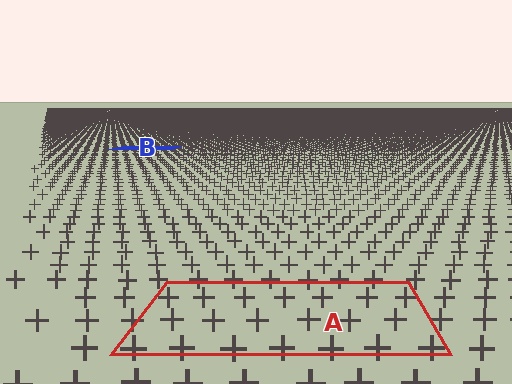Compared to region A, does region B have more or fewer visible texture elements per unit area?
Region B has more texture elements per unit area — they are packed more densely because it is farther away.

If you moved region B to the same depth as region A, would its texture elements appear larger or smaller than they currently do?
They would appear larger. At a closer depth, the same texture elements are projected at a bigger on-screen size.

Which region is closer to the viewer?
Region A is closer. The texture elements there are larger and more spread out.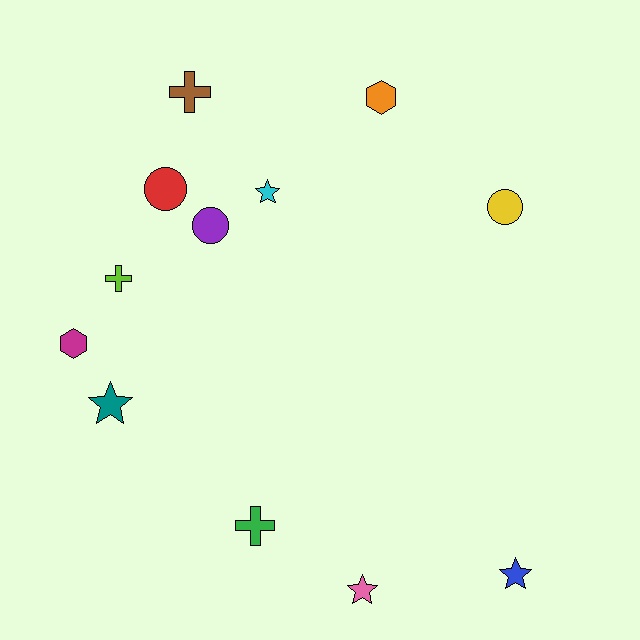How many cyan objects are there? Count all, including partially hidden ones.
There is 1 cyan object.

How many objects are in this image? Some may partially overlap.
There are 12 objects.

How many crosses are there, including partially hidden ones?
There are 3 crosses.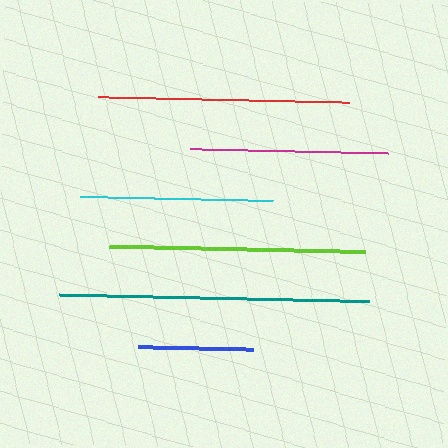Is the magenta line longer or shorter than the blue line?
The magenta line is longer than the blue line.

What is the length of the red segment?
The red segment is approximately 252 pixels long.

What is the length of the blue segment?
The blue segment is approximately 115 pixels long.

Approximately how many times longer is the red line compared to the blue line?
The red line is approximately 2.2 times the length of the blue line.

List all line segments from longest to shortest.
From longest to shortest: teal, lime, red, magenta, cyan, blue.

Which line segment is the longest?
The teal line is the longest at approximately 310 pixels.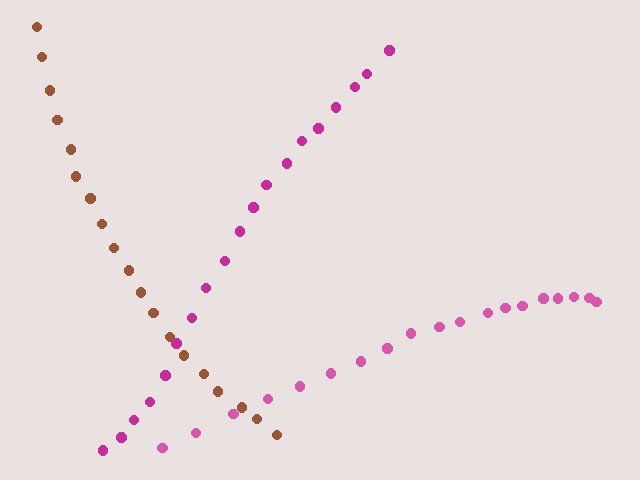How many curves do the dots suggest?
There are 3 distinct paths.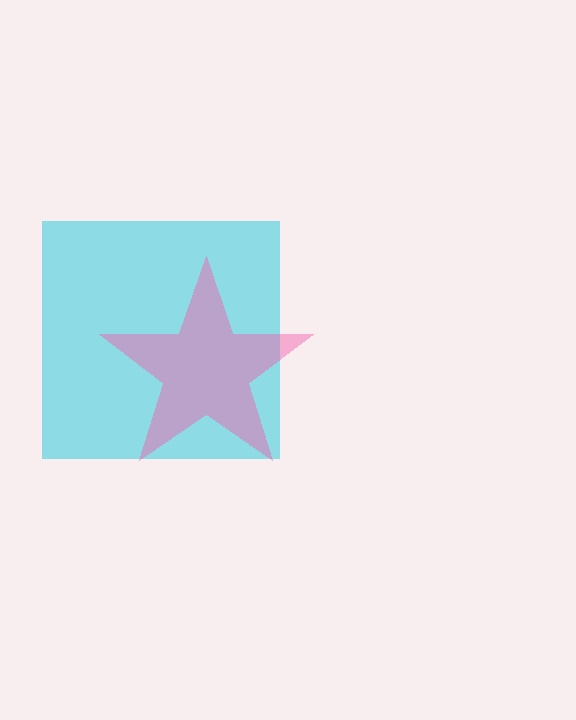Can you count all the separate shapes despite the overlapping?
Yes, there are 2 separate shapes.